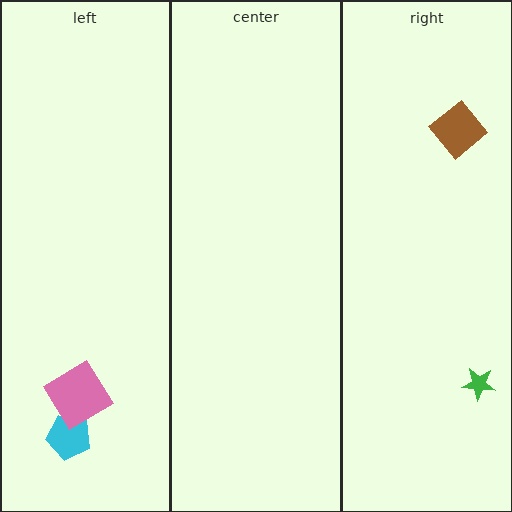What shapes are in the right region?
The green star, the brown diamond.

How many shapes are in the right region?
2.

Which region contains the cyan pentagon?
The left region.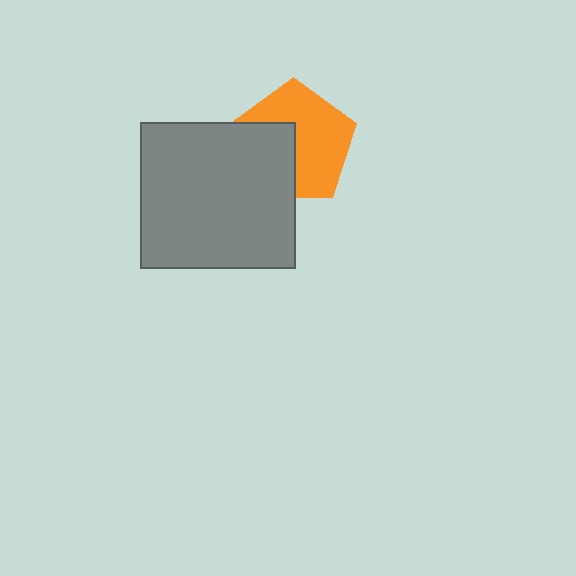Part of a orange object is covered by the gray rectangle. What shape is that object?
It is a pentagon.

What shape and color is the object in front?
The object in front is a gray rectangle.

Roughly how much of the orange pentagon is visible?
About half of it is visible (roughly 61%).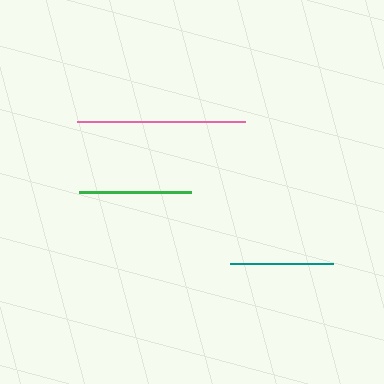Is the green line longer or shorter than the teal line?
The green line is longer than the teal line.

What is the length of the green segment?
The green segment is approximately 113 pixels long.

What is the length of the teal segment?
The teal segment is approximately 103 pixels long.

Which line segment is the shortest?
The teal line is the shortest at approximately 103 pixels.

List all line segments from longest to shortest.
From longest to shortest: pink, green, teal.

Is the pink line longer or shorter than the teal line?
The pink line is longer than the teal line.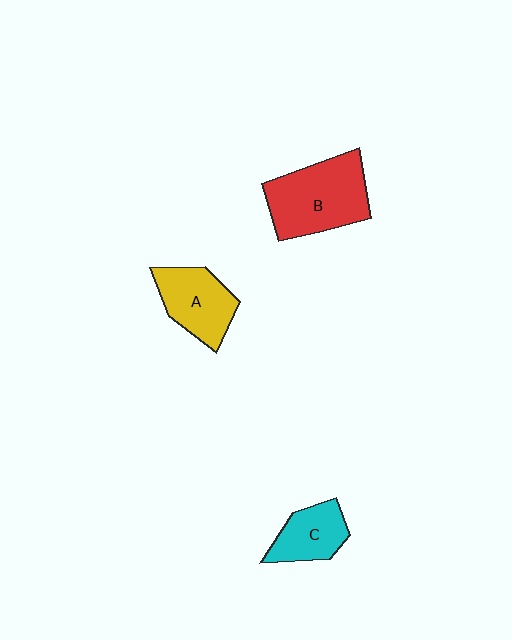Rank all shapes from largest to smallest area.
From largest to smallest: B (red), A (yellow), C (cyan).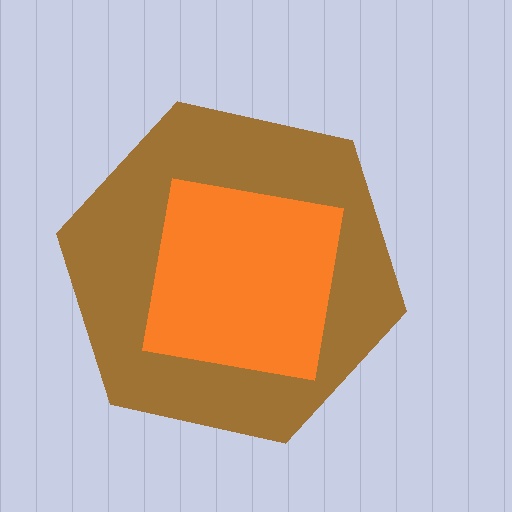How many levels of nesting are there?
2.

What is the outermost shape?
The brown hexagon.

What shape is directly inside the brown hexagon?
The orange square.